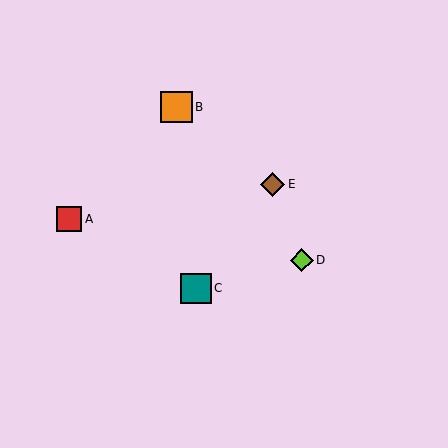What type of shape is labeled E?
Shape E is a brown diamond.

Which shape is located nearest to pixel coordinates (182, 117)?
The orange square (labeled B) at (177, 107) is nearest to that location.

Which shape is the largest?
The orange square (labeled B) is the largest.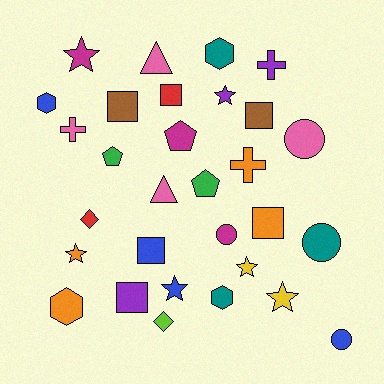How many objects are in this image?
There are 30 objects.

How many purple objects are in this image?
There are 3 purple objects.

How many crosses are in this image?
There are 3 crosses.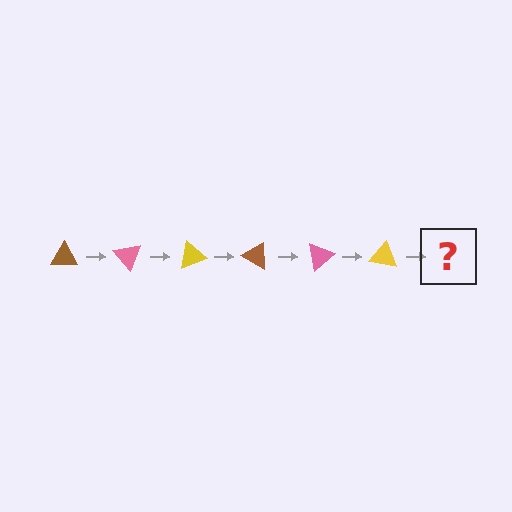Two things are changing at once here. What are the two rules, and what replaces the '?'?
The two rules are that it rotates 50 degrees each step and the color cycles through brown, pink, and yellow. The '?' should be a brown triangle, rotated 300 degrees from the start.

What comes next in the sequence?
The next element should be a brown triangle, rotated 300 degrees from the start.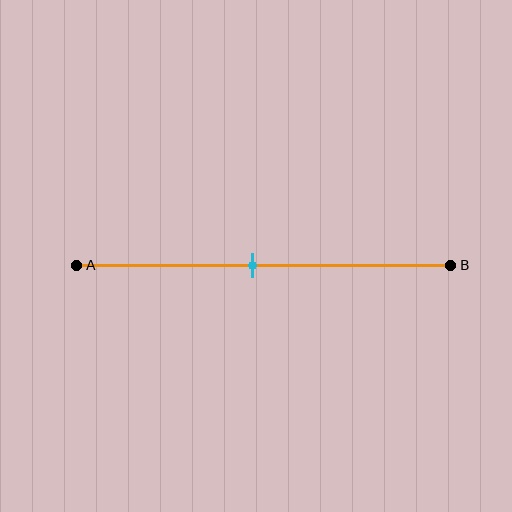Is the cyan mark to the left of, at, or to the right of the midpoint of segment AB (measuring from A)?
The cyan mark is to the left of the midpoint of segment AB.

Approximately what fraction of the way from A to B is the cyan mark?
The cyan mark is approximately 45% of the way from A to B.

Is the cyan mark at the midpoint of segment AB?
No, the mark is at about 45% from A, not at the 50% midpoint.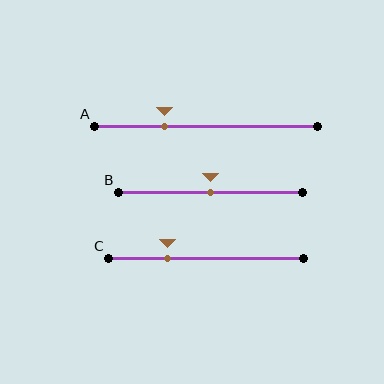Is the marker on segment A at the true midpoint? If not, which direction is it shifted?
No, the marker on segment A is shifted to the left by about 19% of the segment length.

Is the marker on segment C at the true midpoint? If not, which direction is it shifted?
No, the marker on segment C is shifted to the left by about 20% of the segment length.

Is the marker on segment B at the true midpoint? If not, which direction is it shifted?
Yes, the marker on segment B is at the true midpoint.